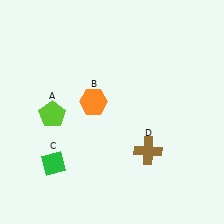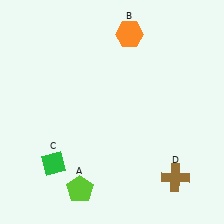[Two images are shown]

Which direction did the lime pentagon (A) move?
The lime pentagon (A) moved down.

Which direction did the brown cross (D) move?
The brown cross (D) moved right.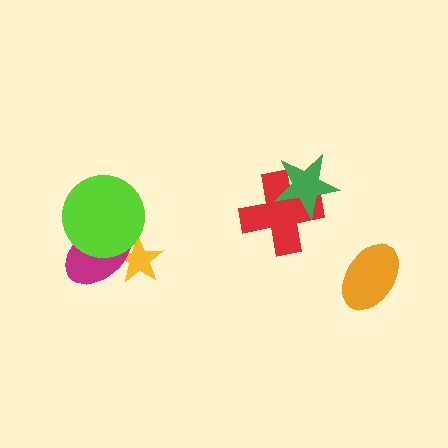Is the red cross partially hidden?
Yes, it is partially covered by another shape.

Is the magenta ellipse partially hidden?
Yes, it is partially covered by another shape.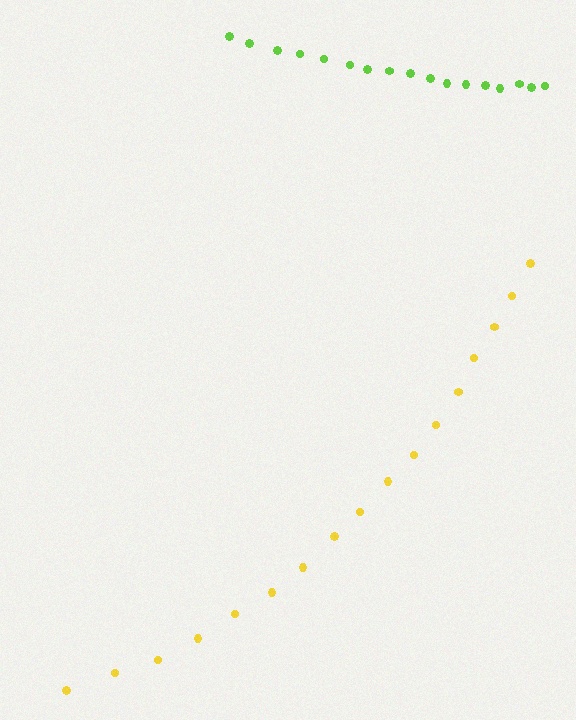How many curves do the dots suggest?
There are 2 distinct paths.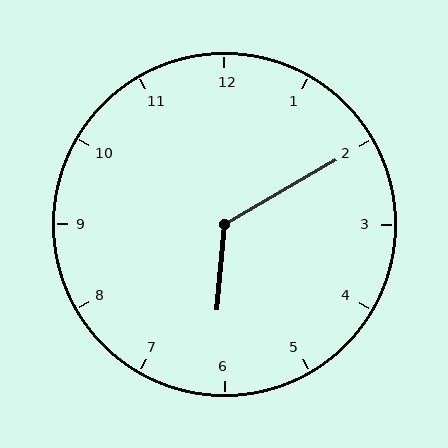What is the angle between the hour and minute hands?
Approximately 125 degrees.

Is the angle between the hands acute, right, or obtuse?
It is obtuse.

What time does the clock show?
6:10.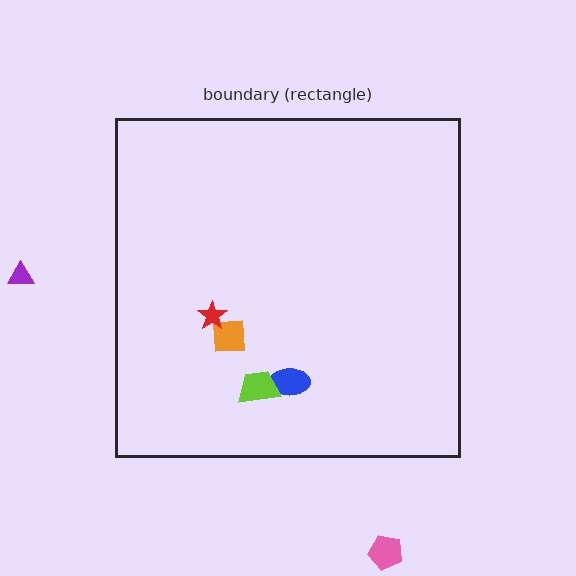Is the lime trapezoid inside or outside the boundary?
Inside.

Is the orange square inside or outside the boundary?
Inside.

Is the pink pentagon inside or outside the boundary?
Outside.